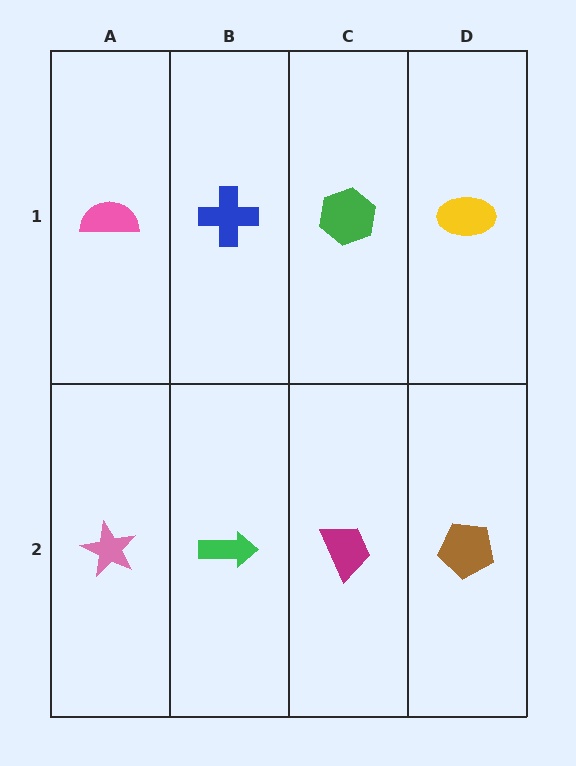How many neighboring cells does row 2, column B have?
3.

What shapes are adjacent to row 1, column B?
A green arrow (row 2, column B), a pink semicircle (row 1, column A), a green hexagon (row 1, column C).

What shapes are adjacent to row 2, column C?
A green hexagon (row 1, column C), a green arrow (row 2, column B), a brown pentagon (row 2, column D).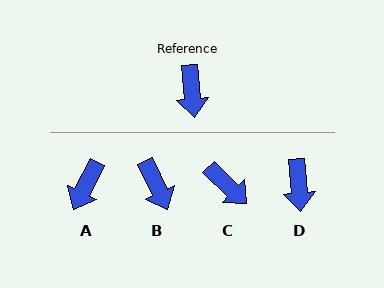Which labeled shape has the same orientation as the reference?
D.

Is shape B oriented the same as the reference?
No, it is off by about 21 degrees.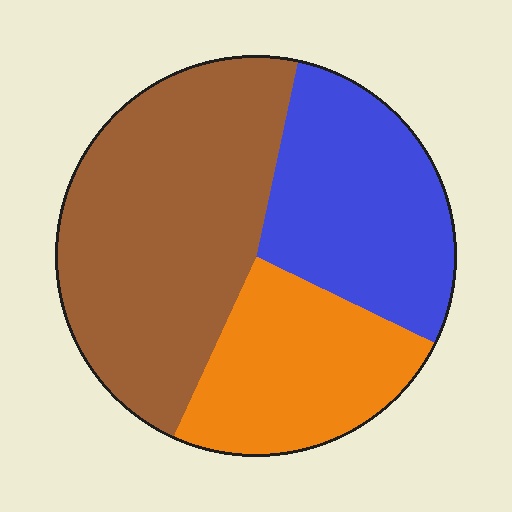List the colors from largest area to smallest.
From largest to smallest: brown, blue, orange.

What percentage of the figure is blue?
Blue covers around 30% of the figure.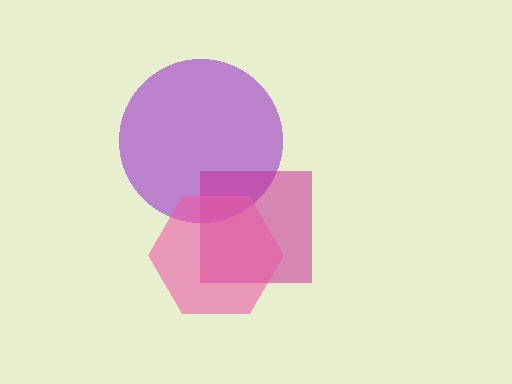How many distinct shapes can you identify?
There are 3 distinct shapes: a purple circle, a magenta square, a pink hexagon.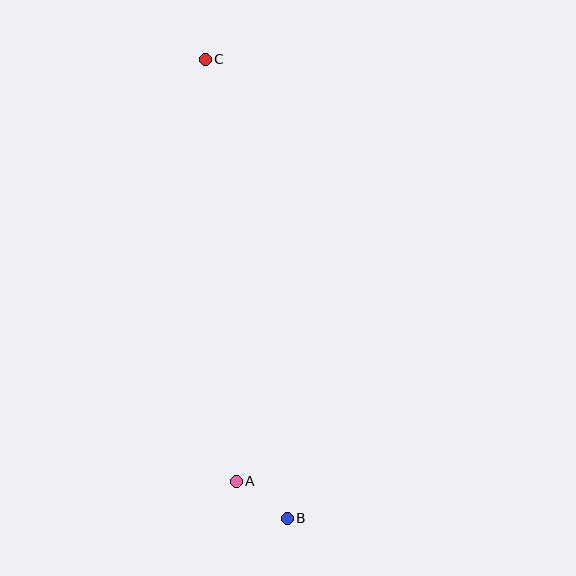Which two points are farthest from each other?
Points B and C are farthest from each other.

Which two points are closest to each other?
Points A and B are closest to each other.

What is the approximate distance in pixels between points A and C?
The distance between A and C is approximately 423 pixels.